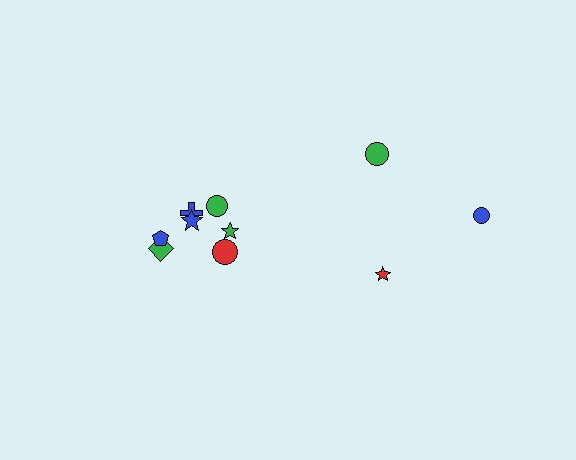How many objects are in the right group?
There are 3 objects.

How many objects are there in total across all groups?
There are 10 objects.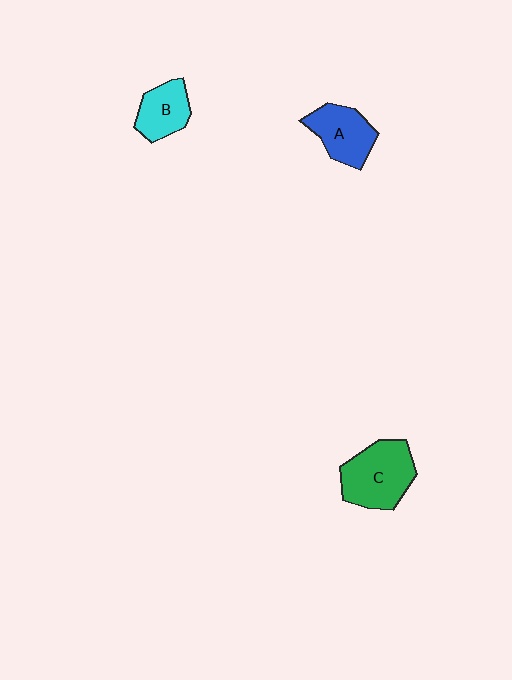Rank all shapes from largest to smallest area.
From largest to smallest: C (green), A (blue), B (cyan).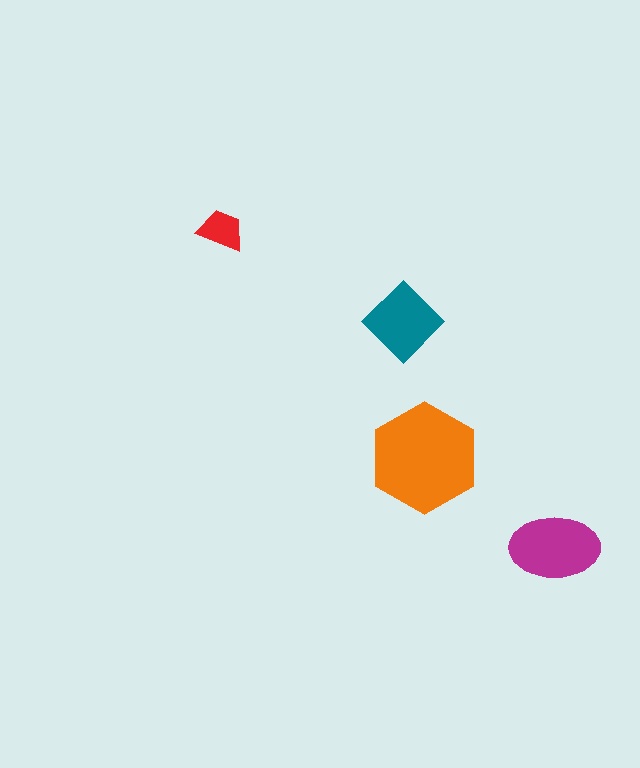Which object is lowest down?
The magenta ellipse is bottommost.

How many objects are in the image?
There are 4 objects in the image.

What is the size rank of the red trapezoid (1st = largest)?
4th.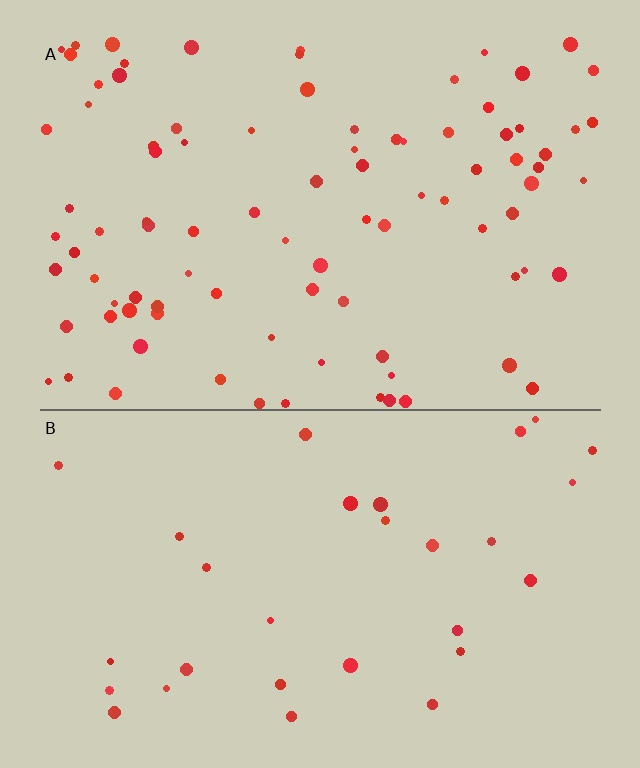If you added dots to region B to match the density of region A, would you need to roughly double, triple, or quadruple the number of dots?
Approximately triple.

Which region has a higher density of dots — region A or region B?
A (the top).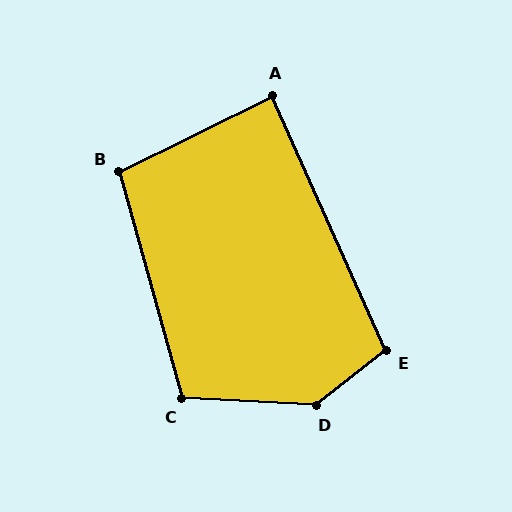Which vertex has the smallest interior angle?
A, at approximately 88 degrees.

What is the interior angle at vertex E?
Approximately 104 degrees (obtuse).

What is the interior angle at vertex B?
Approximately 101 degrees (obtuse).